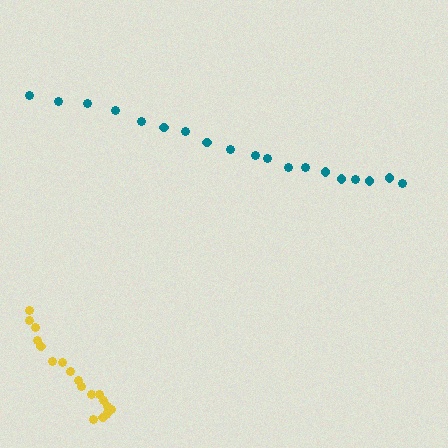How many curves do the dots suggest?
There are 2 distinct paths.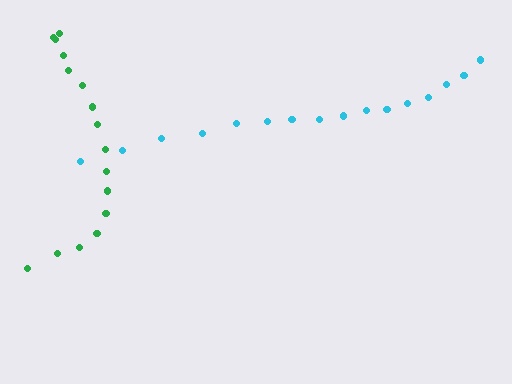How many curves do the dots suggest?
There are 2 distinct paths.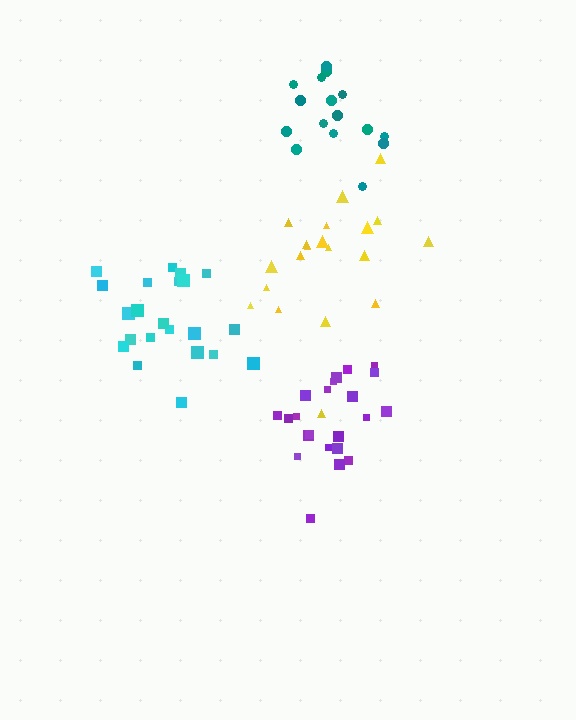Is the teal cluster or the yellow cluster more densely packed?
Teal.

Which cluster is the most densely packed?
Purple.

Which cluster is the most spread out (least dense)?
Yellow.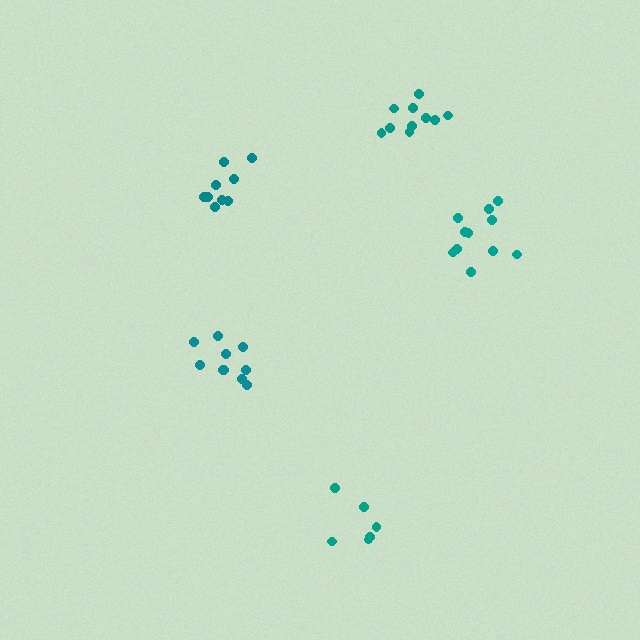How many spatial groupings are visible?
There are 5 spatial groupings.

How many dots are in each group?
Group 1: 6 dots, Group 2: 10 dots, Group 3: 10 dots, Group 4: 11 dots, Group 5: 9 dots (46 total).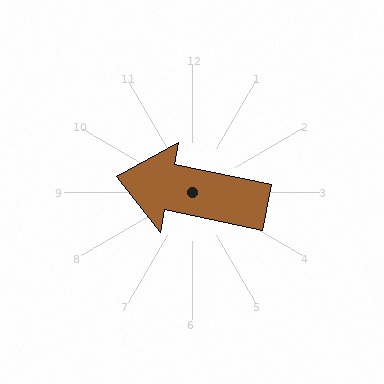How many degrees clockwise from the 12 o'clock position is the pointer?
Approximately 282 degrees.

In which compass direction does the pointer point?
West.